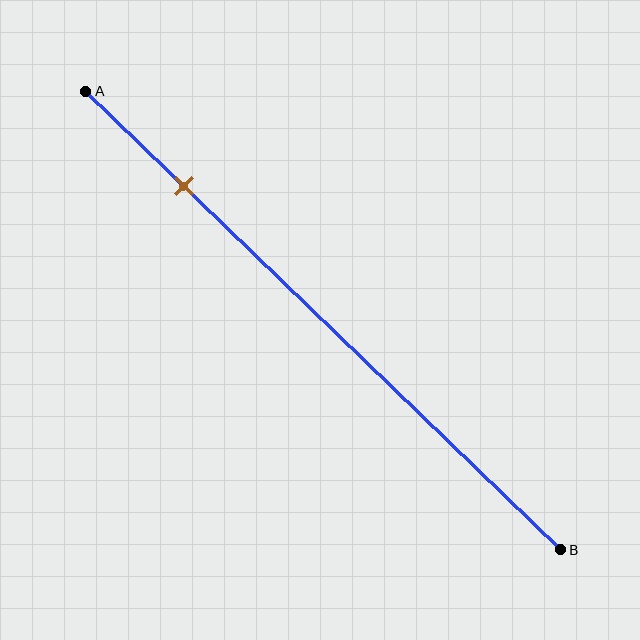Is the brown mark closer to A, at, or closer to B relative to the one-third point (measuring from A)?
The brown mark is closer to point A than the one-third point of segment AB.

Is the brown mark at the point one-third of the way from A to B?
No, the mark is at about 20% from A, not at the 33% one-third point.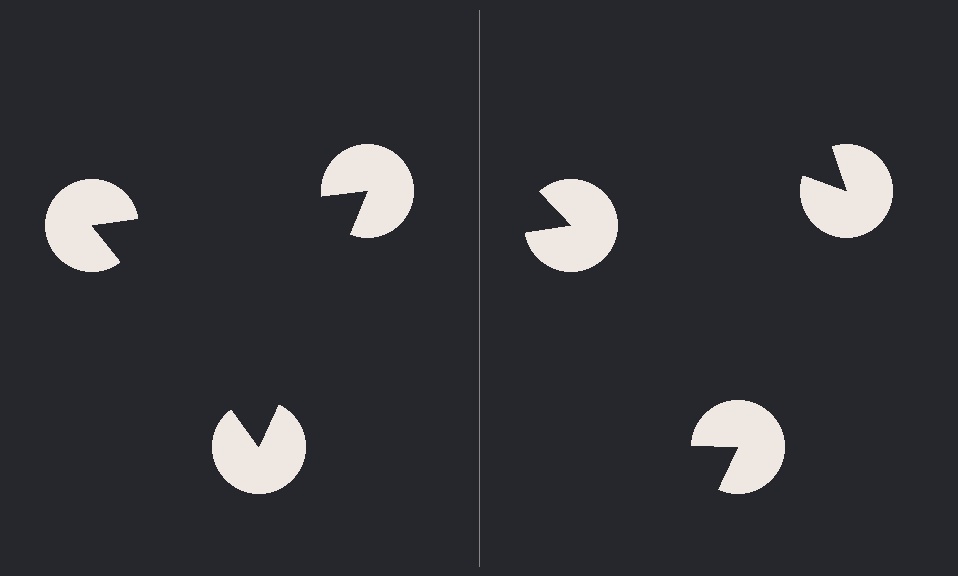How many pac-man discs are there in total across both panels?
6 — 3 on each side.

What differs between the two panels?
The pac-man discs are positioned identically on both sides; only the wedge orientations differ. On the left they align to a triangle; on the right they are misaligned.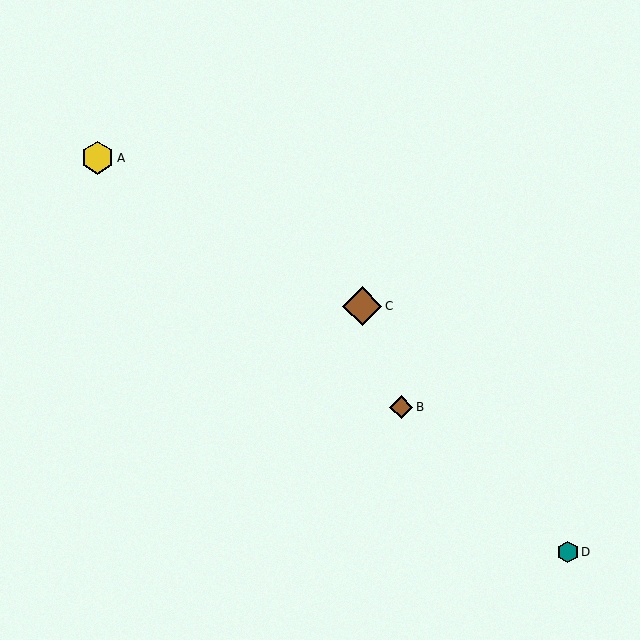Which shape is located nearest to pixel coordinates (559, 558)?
The teal hexagon (labeled D) at (568, 552) is nearest to that location.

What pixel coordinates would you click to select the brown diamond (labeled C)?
Click at (362, 306) to select the brown diamond C.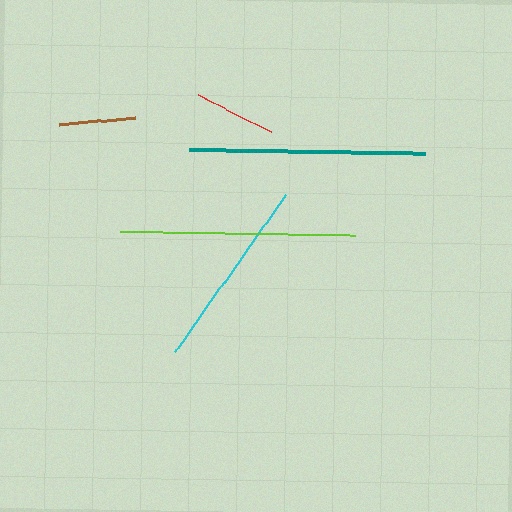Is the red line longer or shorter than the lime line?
The lime line is longer than the red line.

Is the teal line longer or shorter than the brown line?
The teal line is longer than the brown line.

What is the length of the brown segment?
The brown segment is approximately 76 pixels long.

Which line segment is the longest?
The teal line is the longest at approximately 236 pixels.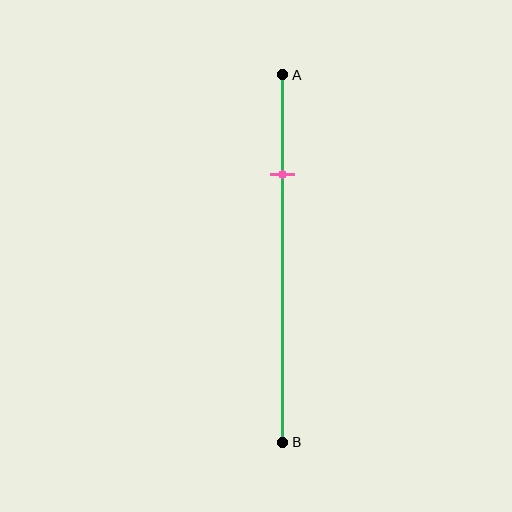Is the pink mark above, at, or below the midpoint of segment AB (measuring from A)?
The pink mark is above the midpoint of segment AB.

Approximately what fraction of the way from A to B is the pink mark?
The pink mark is approximately 25% of the way from A to B.